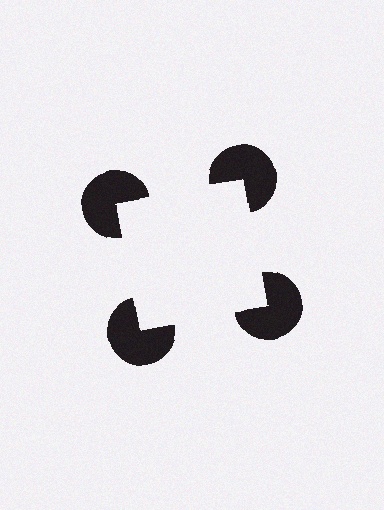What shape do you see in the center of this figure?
An illusory square — its edges are inferred from the aligned wedge cuts in the pac-man discs, not physically drawn.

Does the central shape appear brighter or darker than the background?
It typically appears slightly brighter than the background, even though no actual brightness change is drawn.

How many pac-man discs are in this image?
There are 4 — one at each vertex of the illusory square.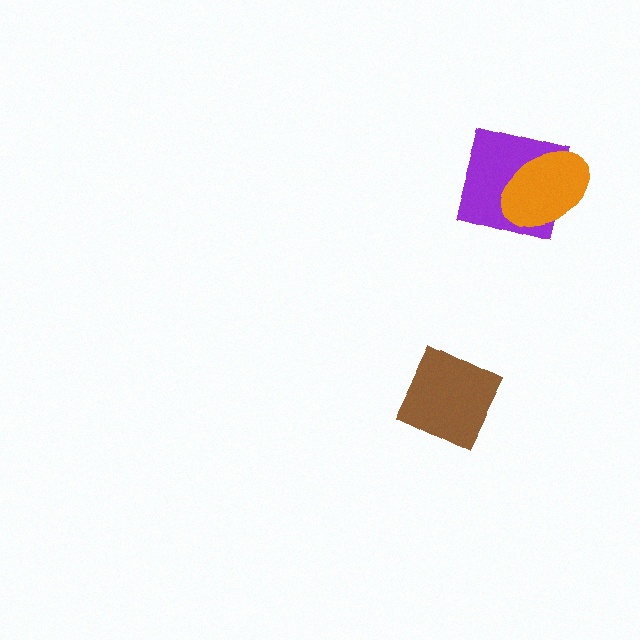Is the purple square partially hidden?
Yes, it is partially covered by another shape.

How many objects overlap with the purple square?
1 object overlaps with the purple square.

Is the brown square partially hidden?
No, no other shape covers it.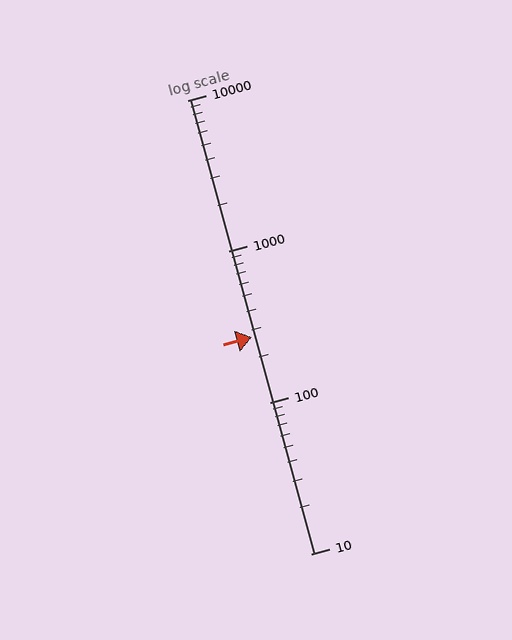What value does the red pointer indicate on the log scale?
The pointer indicates approximately 270.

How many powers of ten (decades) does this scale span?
The scale spans 3 decades, from 10 to 10000.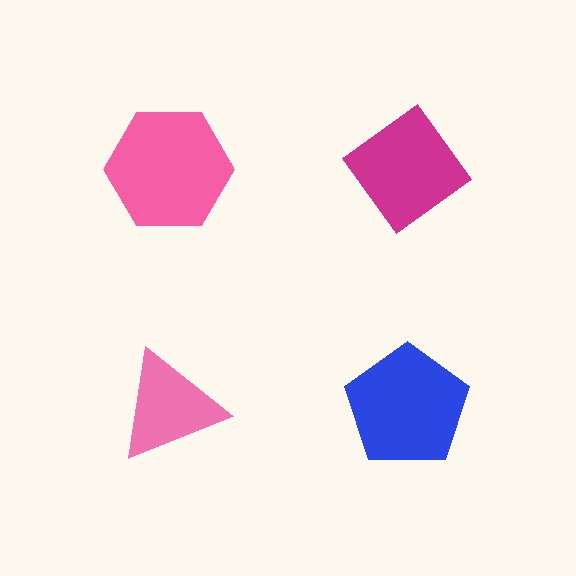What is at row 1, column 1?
A pink hexagon.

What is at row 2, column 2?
A blue pentagon.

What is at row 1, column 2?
A magenta diamond.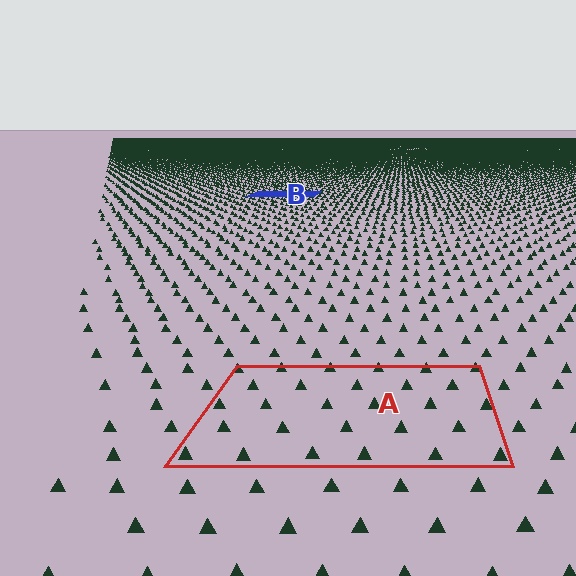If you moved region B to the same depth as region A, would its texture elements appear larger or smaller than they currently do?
They would appear larger. At a closer depth, the same texture elements are projected at a bigger on-screen size.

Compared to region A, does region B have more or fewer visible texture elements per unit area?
Region B has more texture elements per unit area — they are packed more densely because it is farther away.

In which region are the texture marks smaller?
The texture marks are smaller in region B, because it is farther away.